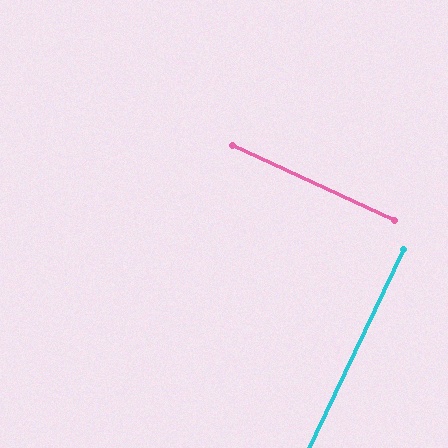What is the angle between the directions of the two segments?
Approximately 90 degrees.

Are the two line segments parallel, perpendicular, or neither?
Perpendicular — they meet at approximately 90°.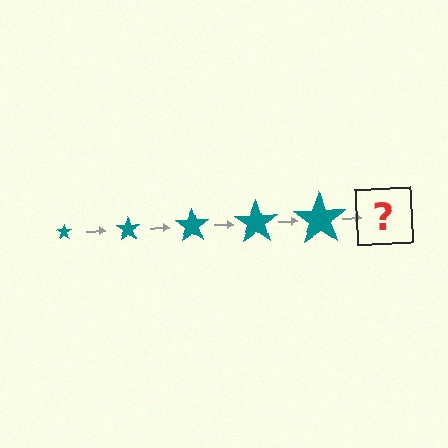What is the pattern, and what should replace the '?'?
The pattern is that the star gets progressively larger each step. The '?' should be a teal star, larger than the previous one.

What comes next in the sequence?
The next element should be a teal star, larger than the previous one.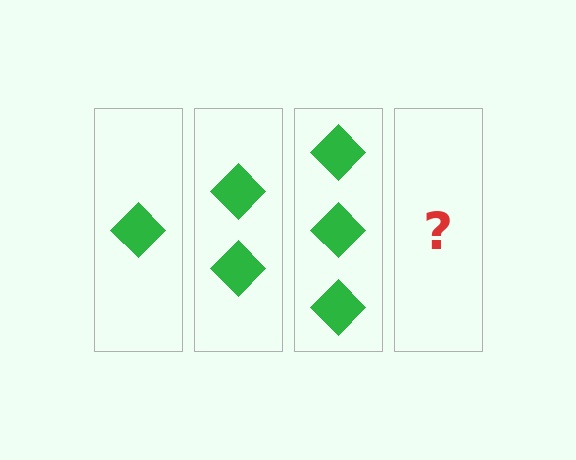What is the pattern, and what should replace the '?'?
The pattern is that each step adds one more diamond. The '?' should be 4 diamonds.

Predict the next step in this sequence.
The next step is 4 diamonds.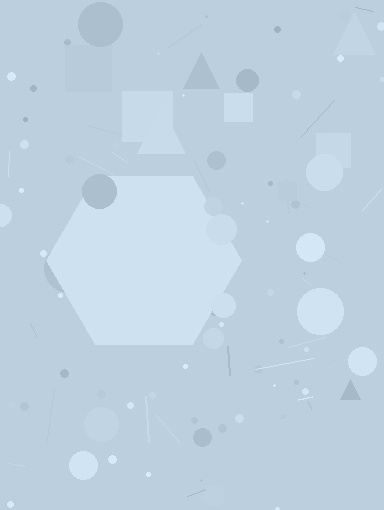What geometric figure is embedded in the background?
A hexagon is embedded in the background.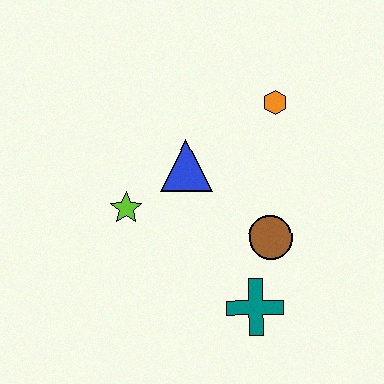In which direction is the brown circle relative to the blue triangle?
The brown circle is to the right of the blue triangle.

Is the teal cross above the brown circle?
No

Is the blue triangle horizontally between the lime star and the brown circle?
Yes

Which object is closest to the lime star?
The blue triangle is closest to the lime star.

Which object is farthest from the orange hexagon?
The teal cross is farthest from the orange hexagon.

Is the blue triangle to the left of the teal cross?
Yes